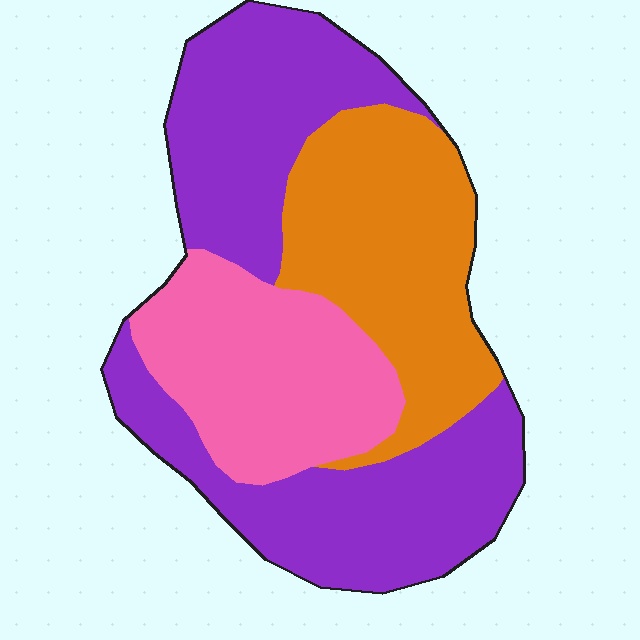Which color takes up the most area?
Purple, at roughly 50%.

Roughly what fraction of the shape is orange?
Orange takes up between a sixth and a third of the shape.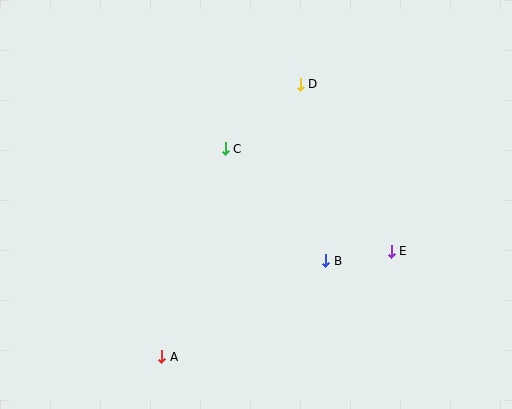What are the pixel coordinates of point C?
Point C is at (225, 149).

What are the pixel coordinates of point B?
Point B is at (326, 261).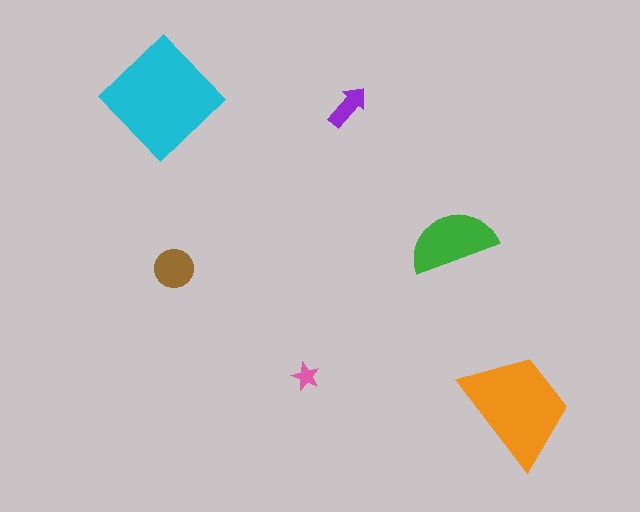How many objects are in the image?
There are 6 objects in the image.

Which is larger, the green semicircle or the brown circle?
The green semicircle.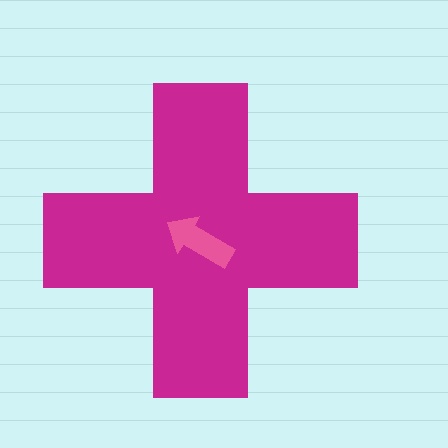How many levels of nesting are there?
2.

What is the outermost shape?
The magenta cross.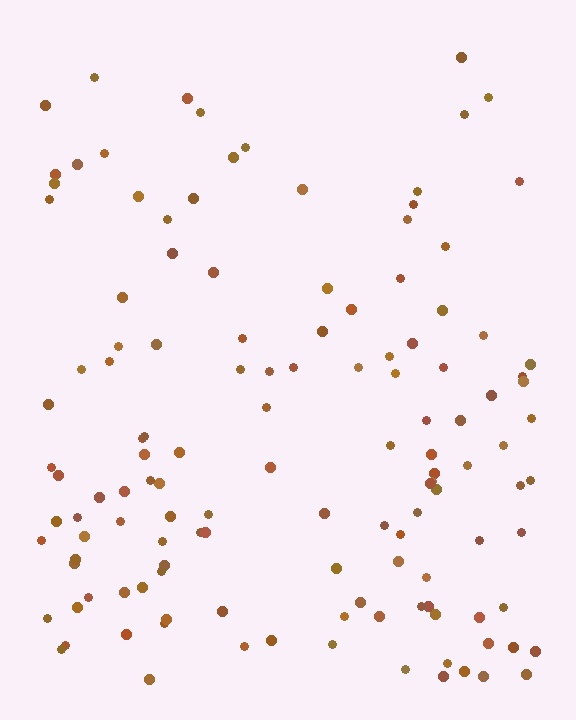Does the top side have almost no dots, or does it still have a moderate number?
Still a moderate number, just noticeably fewer than the bottom.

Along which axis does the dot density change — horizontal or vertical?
Vertical.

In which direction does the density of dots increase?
From top to bottom, with the bottom side densest.